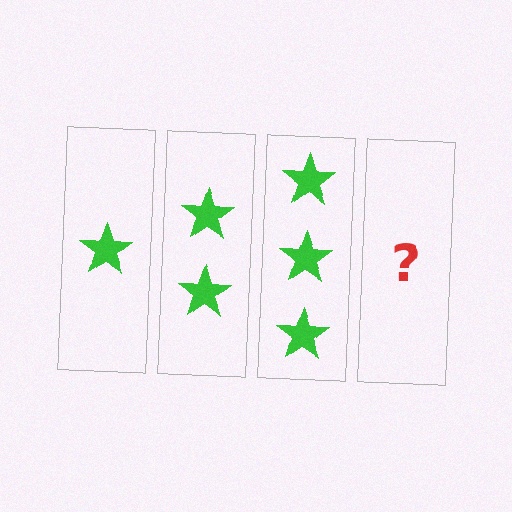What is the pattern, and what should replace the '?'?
The pattern is that each step adds one more star. The '?' should be 4 stars.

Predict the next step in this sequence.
The next step is 4 stars.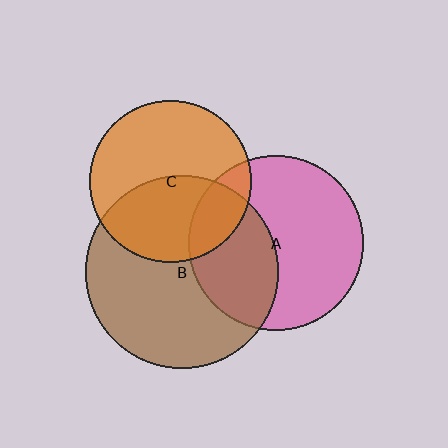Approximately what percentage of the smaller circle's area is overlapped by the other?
Approximately 40%.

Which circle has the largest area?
Circle B (brown).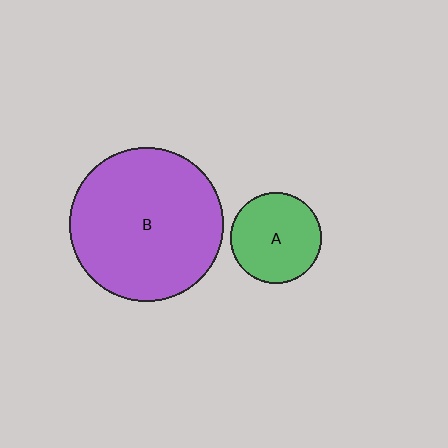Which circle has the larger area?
Circle B (purple).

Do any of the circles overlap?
No, none of the circles overlap.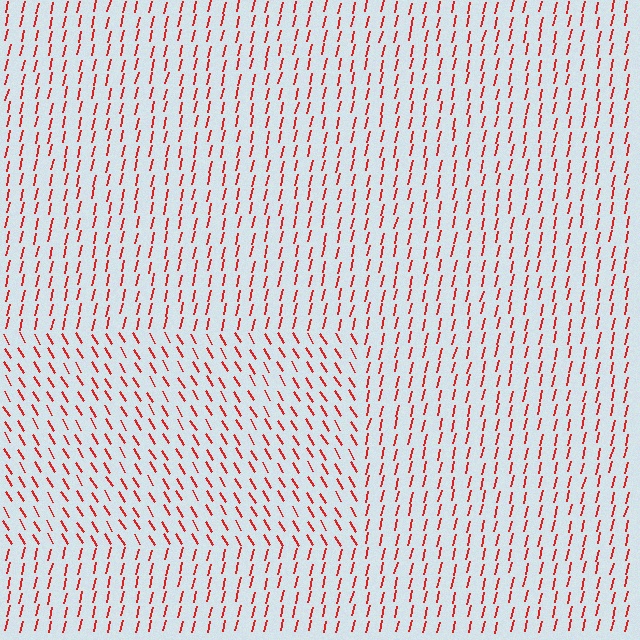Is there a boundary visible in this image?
Yes, there is a texture boundary formed by a change in line orientation.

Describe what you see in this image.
The image is filled with small red line segments. A rectangle region in the image has lines oriented differently from the surrounding lines, creating a visible texture boundary.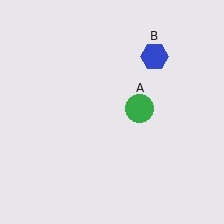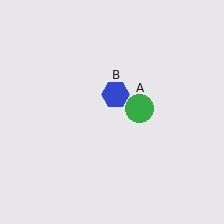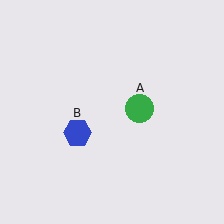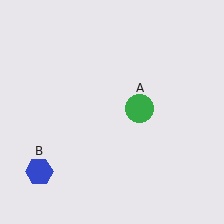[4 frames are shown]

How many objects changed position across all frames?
1 object changed position: blue hexagon (object B).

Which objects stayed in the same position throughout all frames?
Green circle (object A) remained stationary.